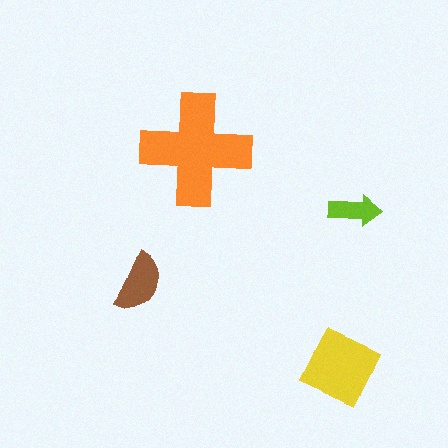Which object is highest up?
The orange cross is topmost.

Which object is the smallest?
The lime arrow.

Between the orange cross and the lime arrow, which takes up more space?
The orange cross.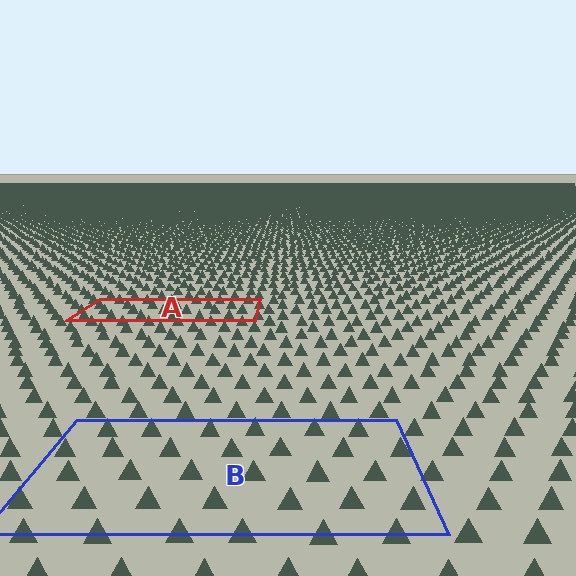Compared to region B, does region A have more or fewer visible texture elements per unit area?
Region A has more texture elements per unit area — they are packed more densely because it is farther away.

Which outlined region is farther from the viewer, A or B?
Region A is farther from the viewer — the texture elements inside it appear smaller and more densely packed.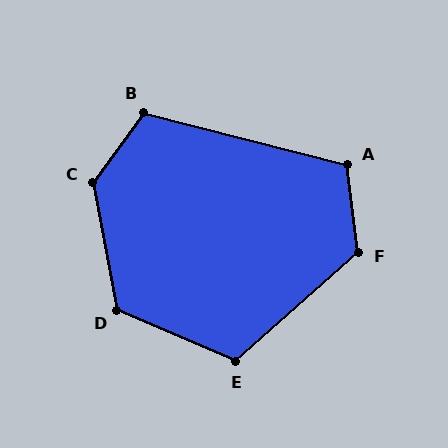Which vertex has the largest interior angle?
C, at approximately 133 degrees.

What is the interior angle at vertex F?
Approximately 124 degrees (obtuse).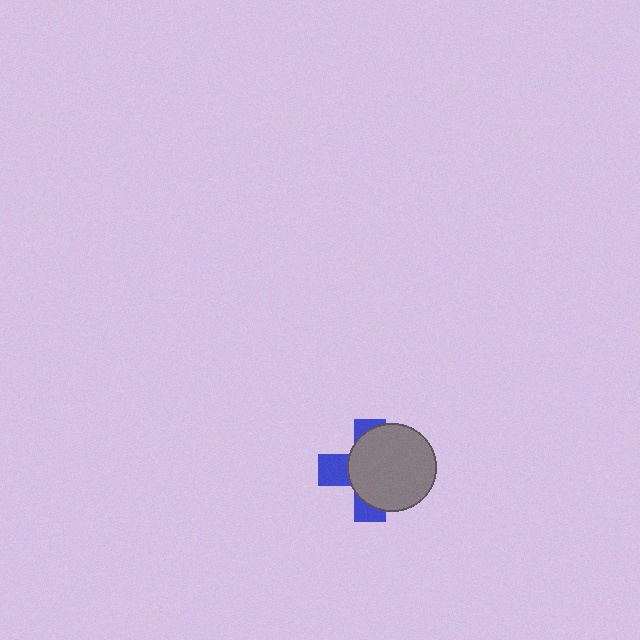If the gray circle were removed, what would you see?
You would see the complete blue cross.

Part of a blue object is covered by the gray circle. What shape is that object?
It is a cross.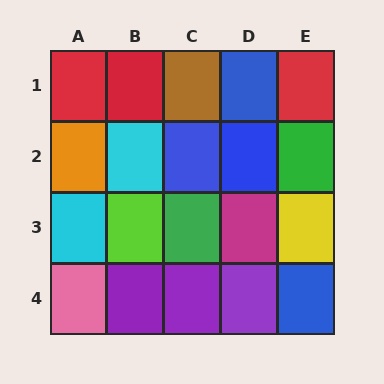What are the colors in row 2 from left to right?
Orange, cyan, blue, blue, green.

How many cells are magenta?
1 cell is magenta.